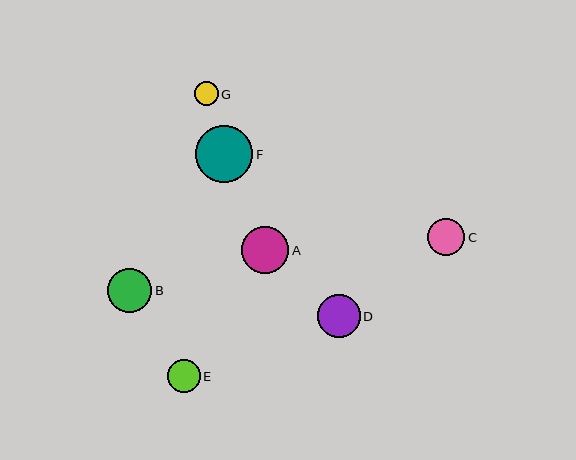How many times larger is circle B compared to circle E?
Circle B is approximately 1.4 times the size of circle E.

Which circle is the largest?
Circle F is the largest with a size of approximately 57 pixels.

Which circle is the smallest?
Circle G is the smallest with a size of approximately 24 pixels.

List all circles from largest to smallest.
From largest to smallest: F, A, B, D, C, E, G.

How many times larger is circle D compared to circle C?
Circle D is approximately 1.2 times the size of circle C.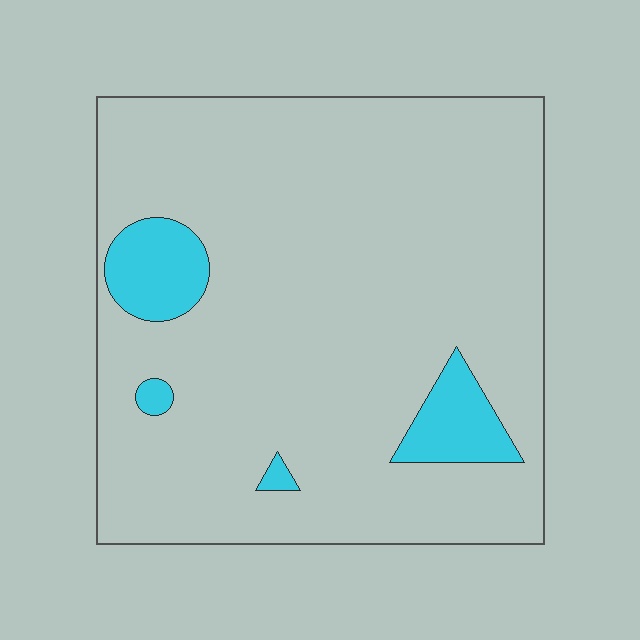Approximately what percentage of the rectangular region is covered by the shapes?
Approximately 10%.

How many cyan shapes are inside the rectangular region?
4.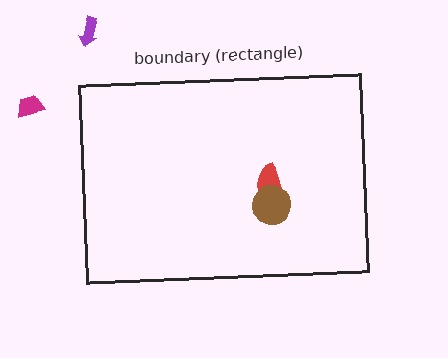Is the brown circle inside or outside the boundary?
Inside.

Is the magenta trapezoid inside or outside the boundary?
Outside.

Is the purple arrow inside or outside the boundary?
Outside.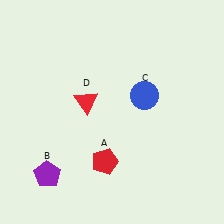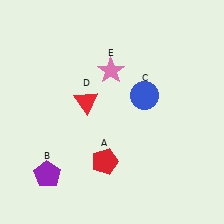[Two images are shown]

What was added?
A pink star (E) was added in Image 2.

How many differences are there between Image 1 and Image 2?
There is 1 difference between the two images.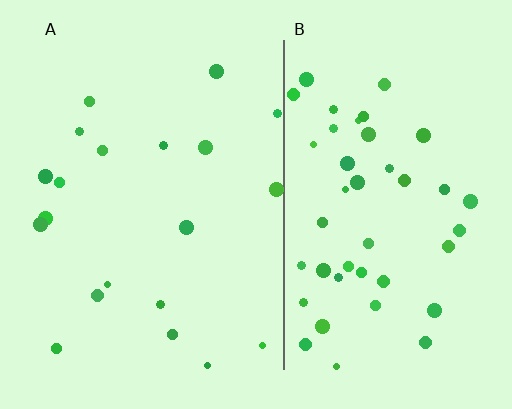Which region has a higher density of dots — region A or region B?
B (the right).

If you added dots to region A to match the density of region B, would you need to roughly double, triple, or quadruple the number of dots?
Approximately double.